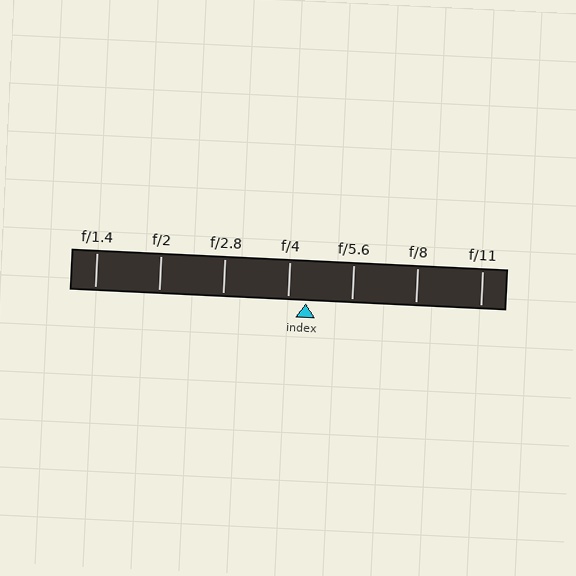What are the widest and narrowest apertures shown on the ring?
The widest aperture shown is f/1.4 and the narrowest is f/11.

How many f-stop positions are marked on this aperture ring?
There are 7 f-stop positions marked.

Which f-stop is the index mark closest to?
The index mark is closest to f/4.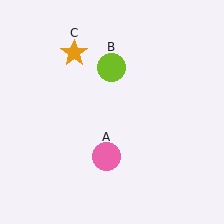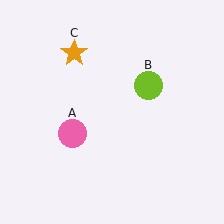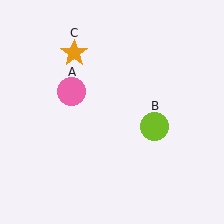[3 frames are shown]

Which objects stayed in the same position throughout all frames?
Orange star (object C) remained stationary.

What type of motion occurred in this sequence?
The pink circle (object A), lime circle (object B) rotated clockwise around the center of the scene.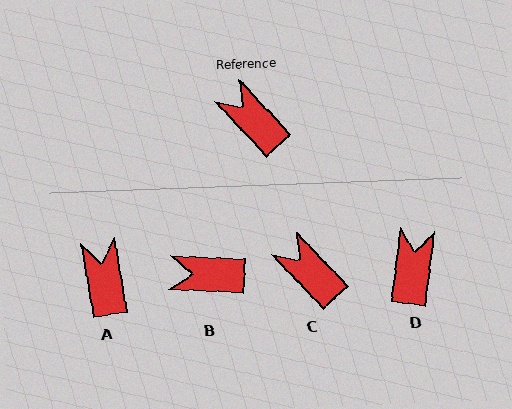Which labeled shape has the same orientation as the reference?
C.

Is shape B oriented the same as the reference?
No, it is off by about 44 degrees.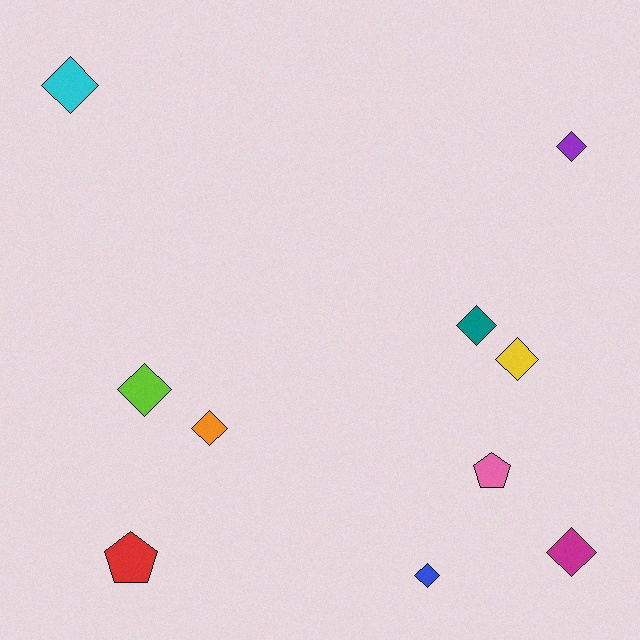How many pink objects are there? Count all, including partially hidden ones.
There is 1 pink object.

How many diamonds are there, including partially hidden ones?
There are 8 diamonds.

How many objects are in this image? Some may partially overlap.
There are 10 objects.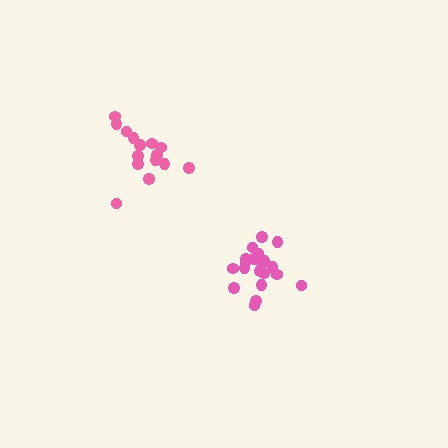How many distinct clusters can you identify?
There are 2 distinct clusters.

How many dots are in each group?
Group 1: 21 dots, Group 2: 15 dots (36 total).